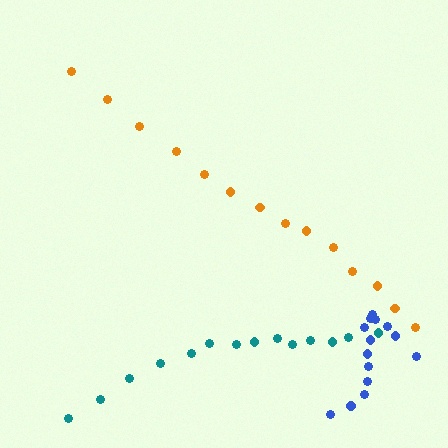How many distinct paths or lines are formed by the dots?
There are 3 distinct paths.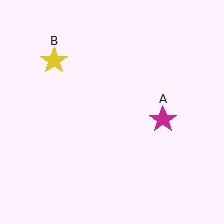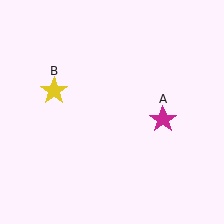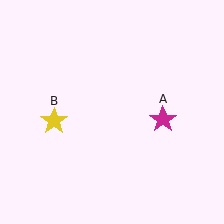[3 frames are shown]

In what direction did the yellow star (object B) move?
The yellow star (object B) moved down.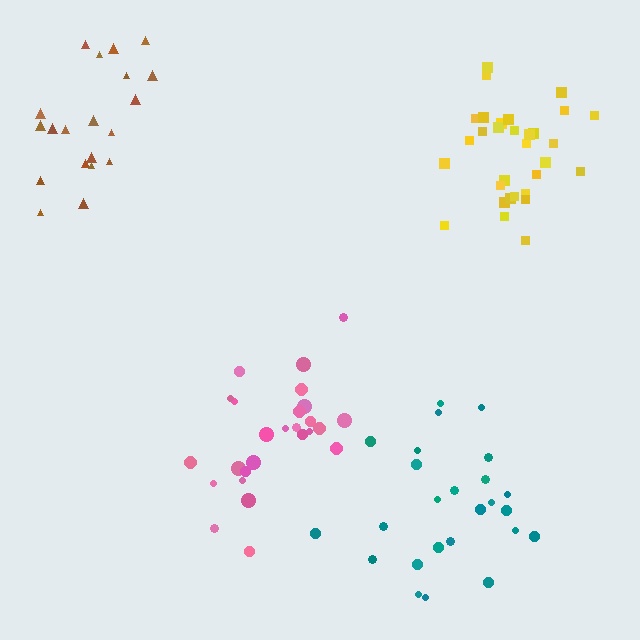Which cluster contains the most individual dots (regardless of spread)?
Yellow (31).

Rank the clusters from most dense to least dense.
yellow, pink, teal, brown.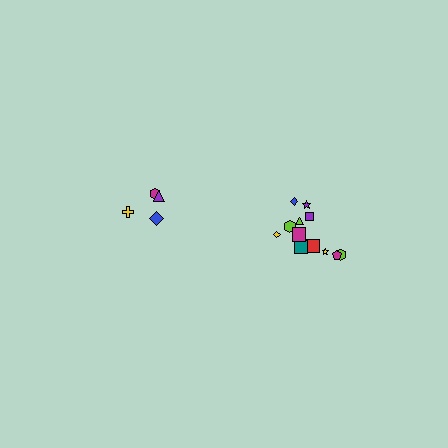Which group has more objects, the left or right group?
The right group.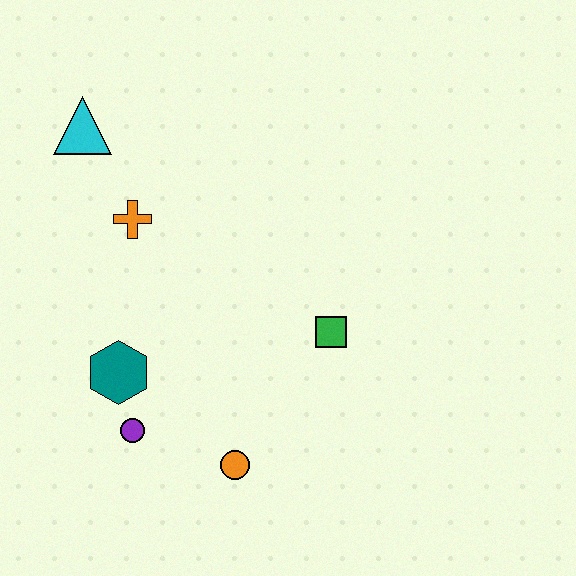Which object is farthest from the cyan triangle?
The orange circle is farthest from the cyan triangle.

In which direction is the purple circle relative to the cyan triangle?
The purple circle is below the cyan triangle.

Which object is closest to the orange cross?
The cyan triangle is closest to the orange cross.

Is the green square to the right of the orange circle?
Yes